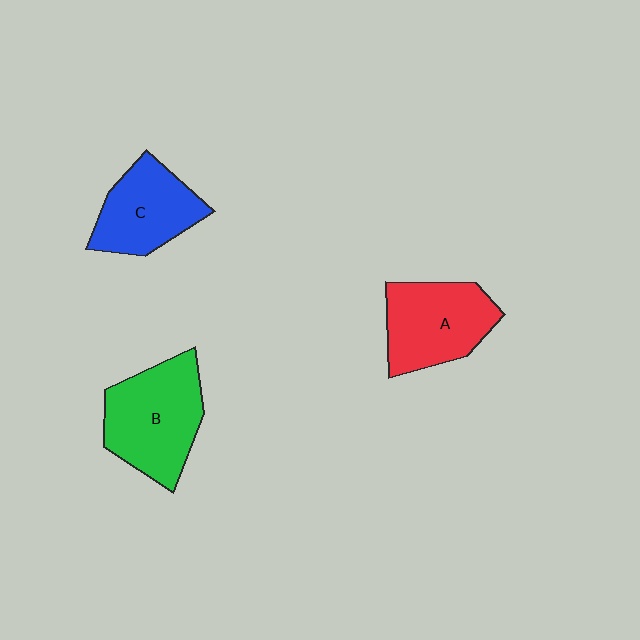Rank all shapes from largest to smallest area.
From largest to smallest: B (green), A (red), C (blue).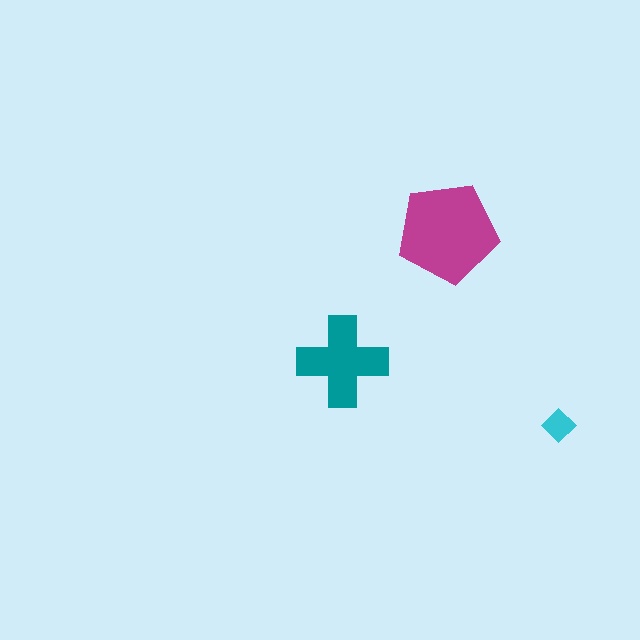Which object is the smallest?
The cyan diamond.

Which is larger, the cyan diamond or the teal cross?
The teal cross.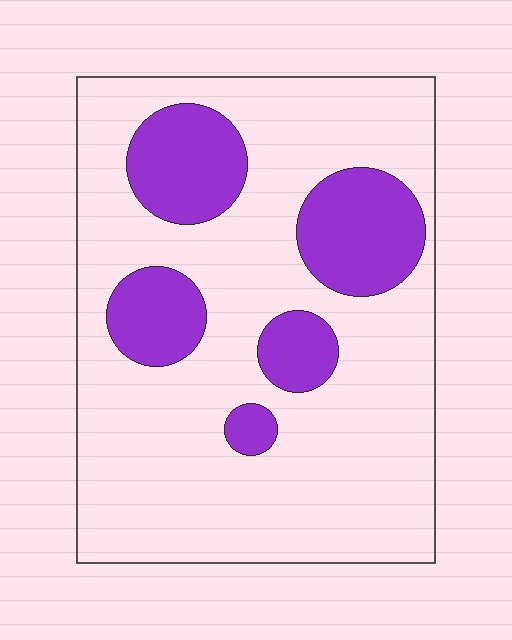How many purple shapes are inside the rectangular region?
5.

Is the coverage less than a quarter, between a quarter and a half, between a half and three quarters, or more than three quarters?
Less than a quarter.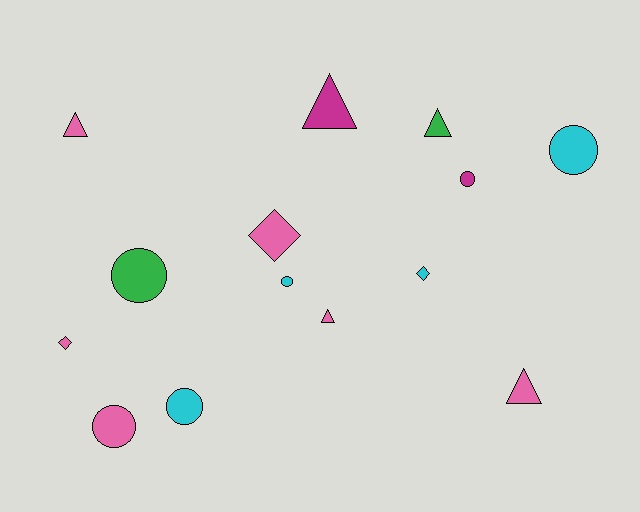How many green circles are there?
There is 1 green circle.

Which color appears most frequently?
Pink, with 6 objects.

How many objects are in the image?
There are 14 objects.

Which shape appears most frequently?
Circle, with 6 objects.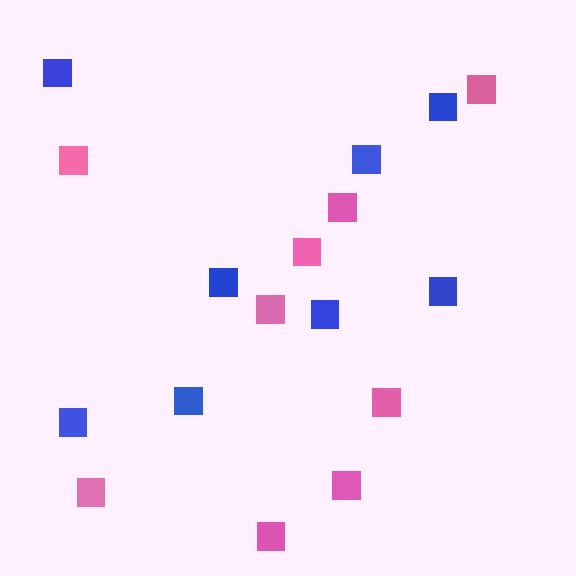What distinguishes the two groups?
There are 2 groups: one group of blue squares (8) and one group of pink squares (9).